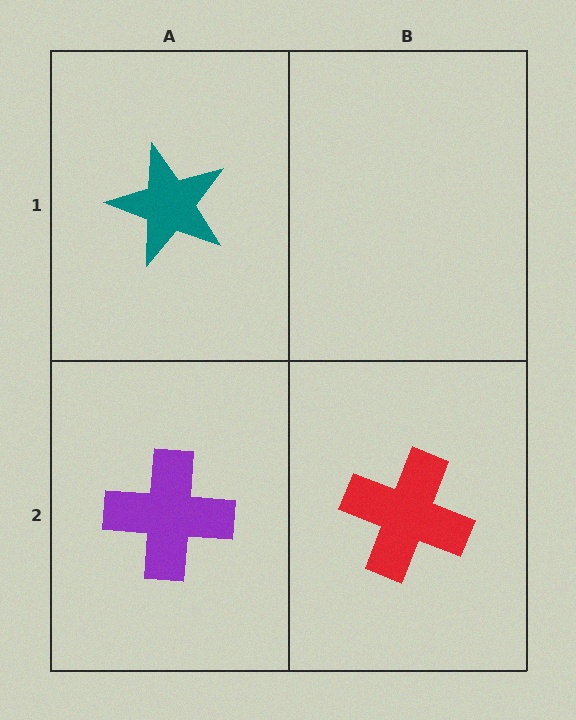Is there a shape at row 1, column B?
No, that cell is empty.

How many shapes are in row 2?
2 shapes.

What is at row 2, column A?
A purple cross.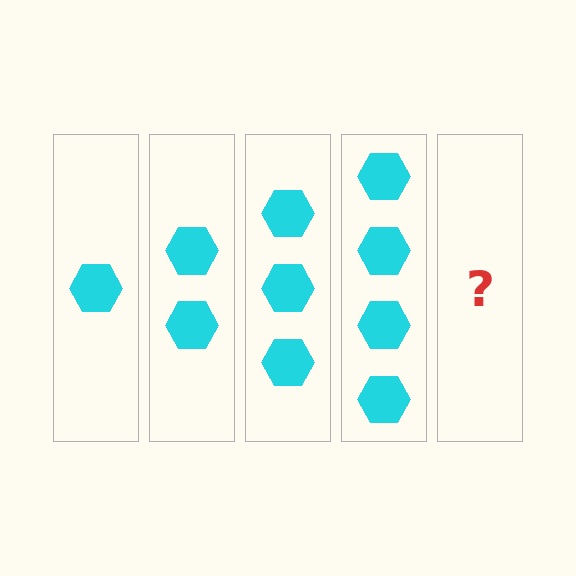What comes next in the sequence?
The next element should be 5 hexagons.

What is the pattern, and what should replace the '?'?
The pattern is that each step adds one more hexagon. The '?' should be 5 hexagons.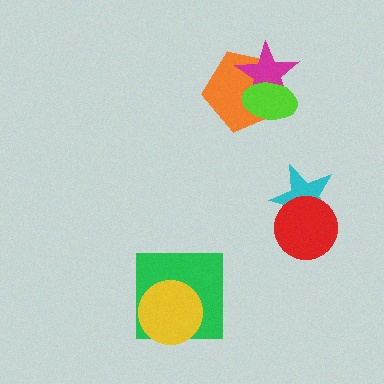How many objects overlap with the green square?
1 object overlaps with the green square.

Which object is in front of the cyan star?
The red circle is in front of the cyan star.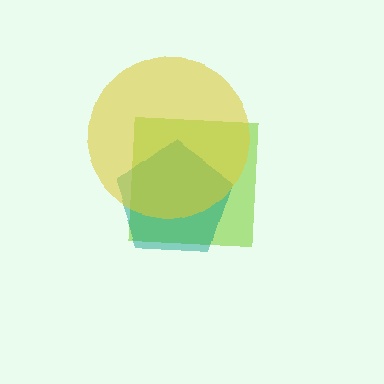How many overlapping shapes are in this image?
There are 3 overlapping shapes in the image.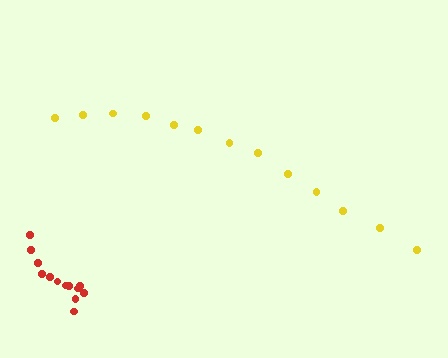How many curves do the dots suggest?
There are 2 distinct paths.